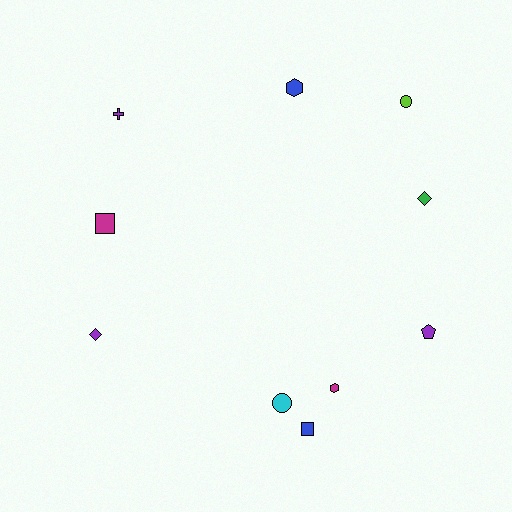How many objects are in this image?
There are 10 objects.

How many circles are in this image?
There are 2 circles.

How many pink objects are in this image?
There are no pink objects.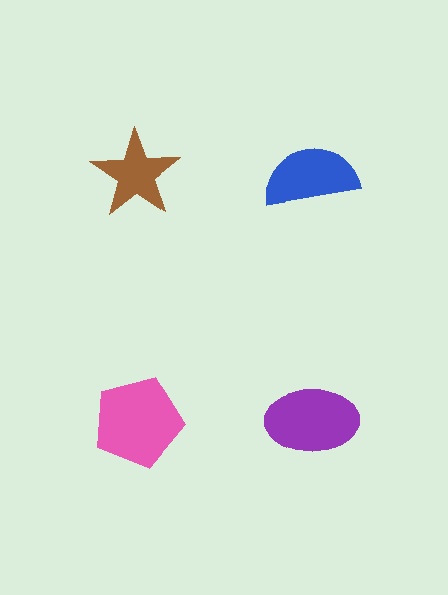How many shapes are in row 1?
2 shapes.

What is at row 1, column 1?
A brown star.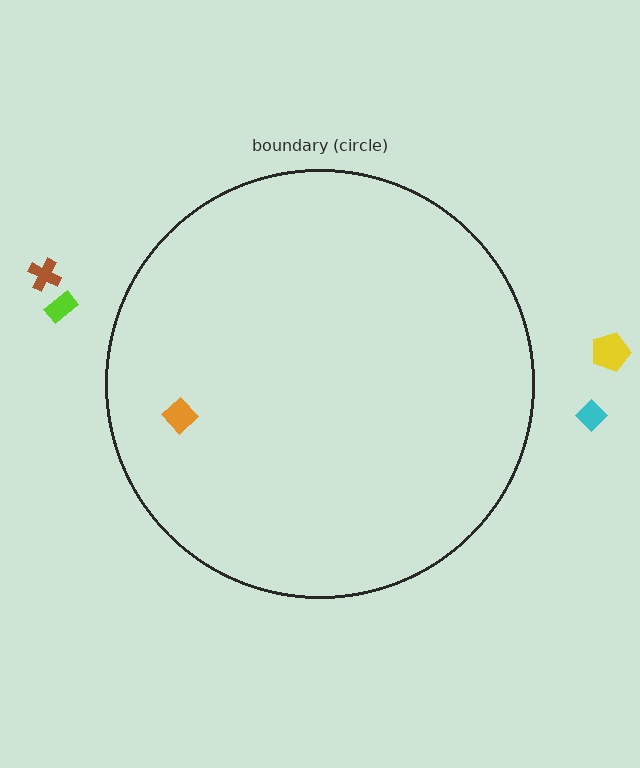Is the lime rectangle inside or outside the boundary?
Outside.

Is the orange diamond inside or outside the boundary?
Inside.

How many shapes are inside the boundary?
1 inside, 4 outside.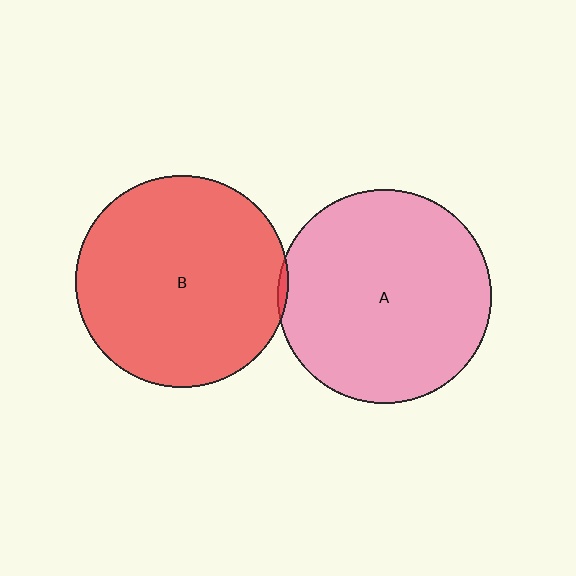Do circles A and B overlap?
Yes.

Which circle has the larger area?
Circle A (pink).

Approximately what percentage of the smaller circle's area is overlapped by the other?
Approximately 5%.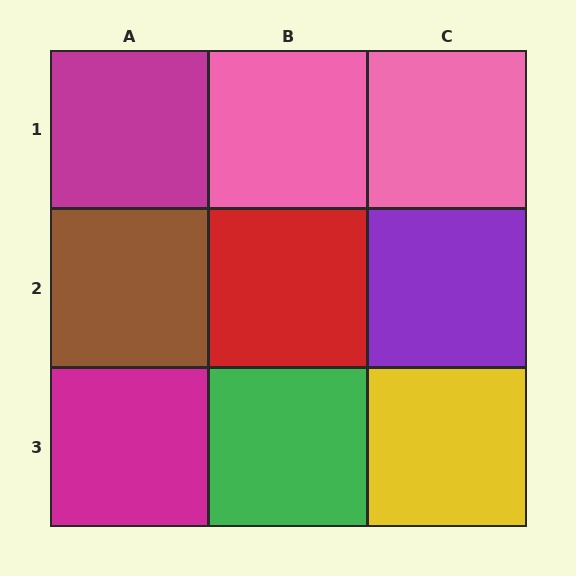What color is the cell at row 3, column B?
Green.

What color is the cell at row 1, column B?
Pink.